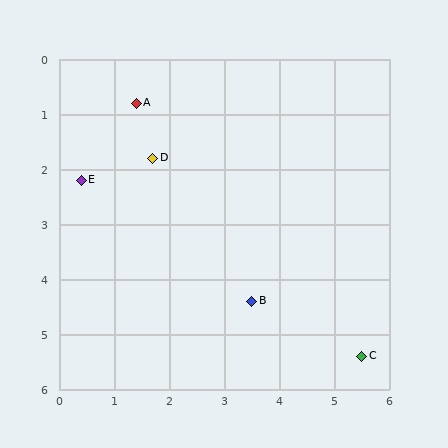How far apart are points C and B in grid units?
Points C and B are about 2.2 grid units apart.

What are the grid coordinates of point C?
Point C is at approximately (5.5, 5.4).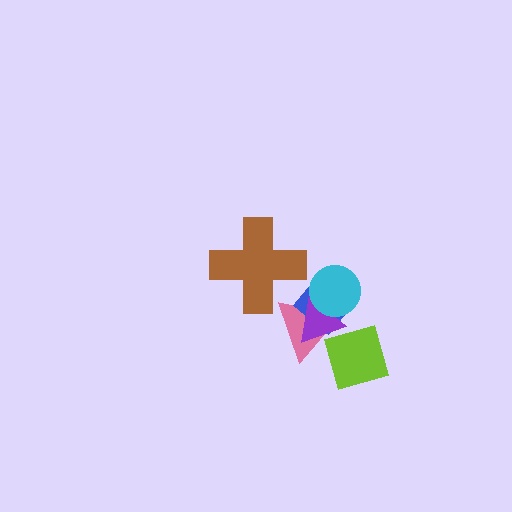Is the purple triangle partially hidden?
Yes, it is partially covered by another shape.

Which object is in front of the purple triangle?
The cyan circle is in front of the purple triangle.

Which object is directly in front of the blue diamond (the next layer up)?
The purple triangle is directly in front of the blue diamond.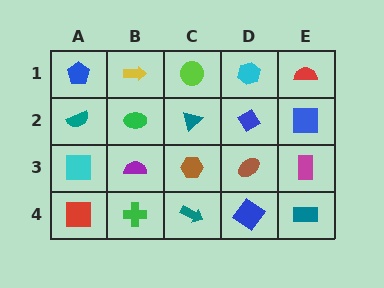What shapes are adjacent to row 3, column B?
A green ellipse (row 2, column B), a green cross (row 4, column B), a cyan square (row 3, column A), a brown hexagon (row 3, column C).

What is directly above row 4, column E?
A magenta rectangle.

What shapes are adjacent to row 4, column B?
A purple semicircle (row 3, column B), a red square (row 4, column A), a teal arrow (row 4, column C).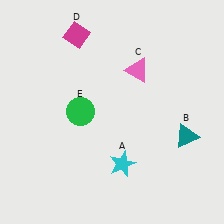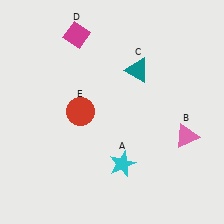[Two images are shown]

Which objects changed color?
B changed from teal to pink. C changed from pink to teal. E changed from green to red.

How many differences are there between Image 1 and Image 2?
There are 3 differences between the two images.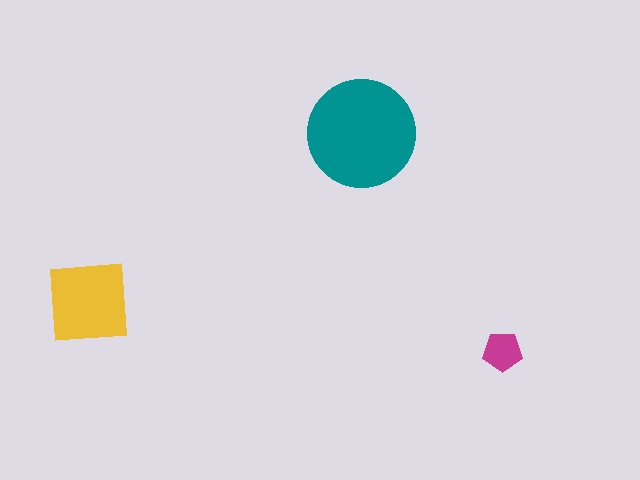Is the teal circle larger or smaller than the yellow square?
Larger.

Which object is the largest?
The teal circle.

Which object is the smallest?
The magenta pentagon.